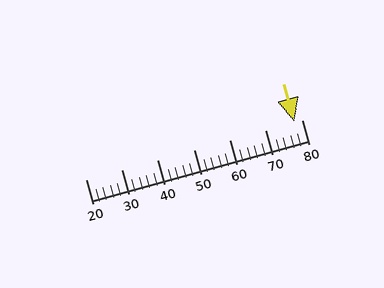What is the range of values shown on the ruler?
The ruler shows values from 20 to 80.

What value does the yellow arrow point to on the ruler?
The yellow arrow points to approximately 78.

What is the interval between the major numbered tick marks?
The major tick marks are spaced 10 units apart.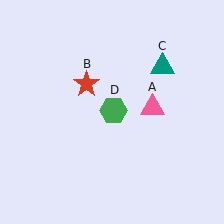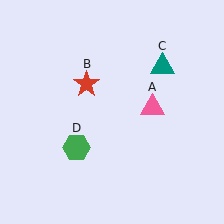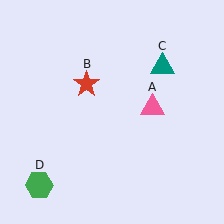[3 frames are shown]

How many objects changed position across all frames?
1 object changed position: green hexagon (object D).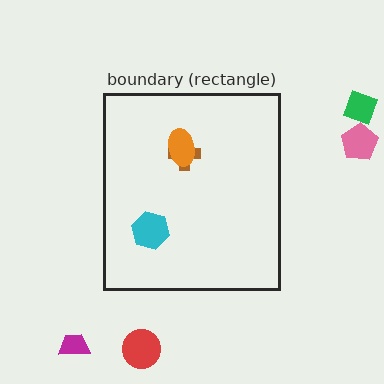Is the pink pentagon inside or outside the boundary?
Outside.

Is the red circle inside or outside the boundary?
Outside.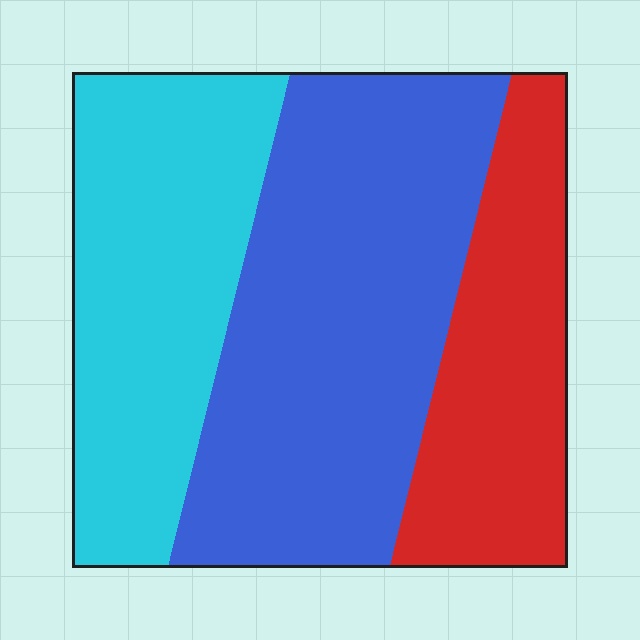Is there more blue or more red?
Blue.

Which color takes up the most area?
Blue, at roughly 45%.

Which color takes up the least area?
Red, at roughly 25%.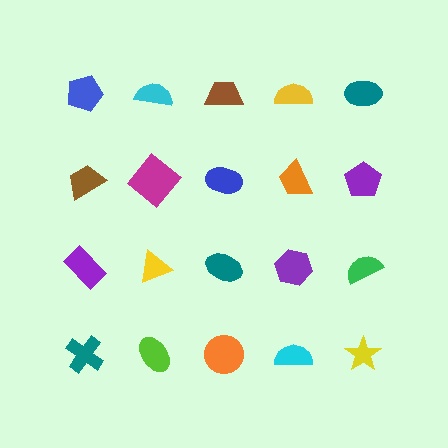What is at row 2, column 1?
A brown trapezoid.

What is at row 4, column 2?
A lime ellipse.